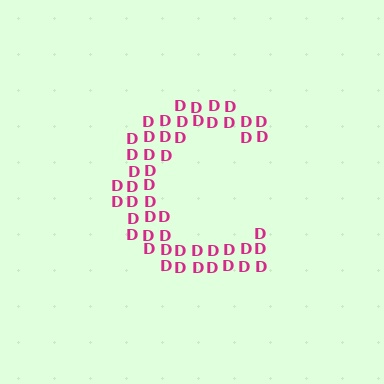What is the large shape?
The large shape is the letter C.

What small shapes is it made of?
It is made of small letter D's.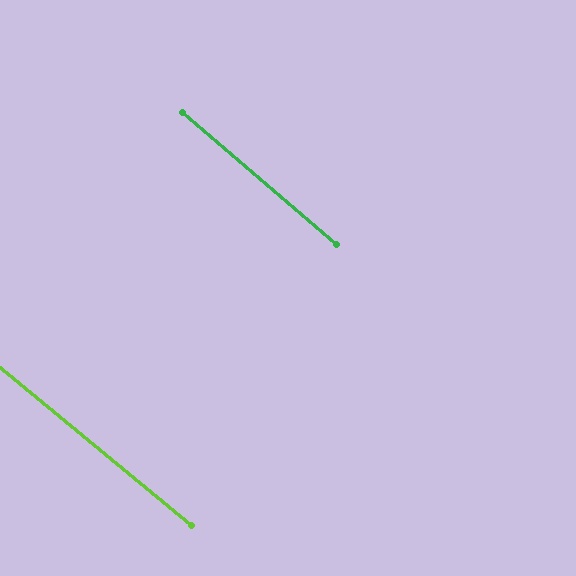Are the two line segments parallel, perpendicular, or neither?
Parallel — their directions differ by only 1.1°.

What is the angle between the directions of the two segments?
Approximately 1 degree.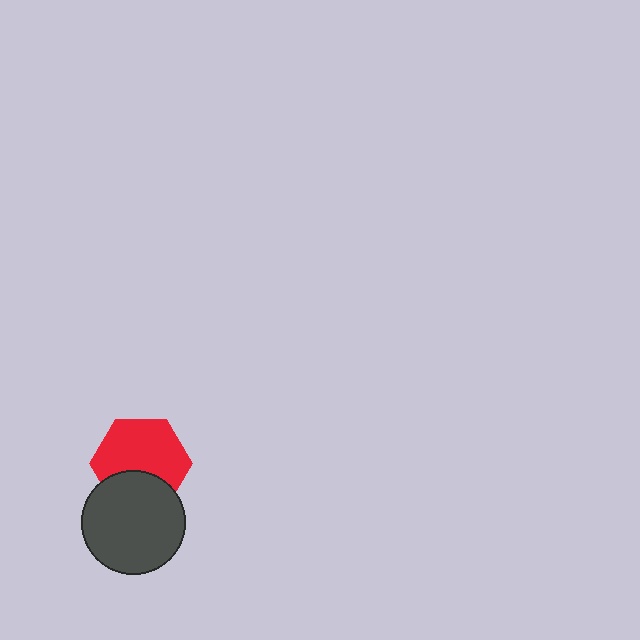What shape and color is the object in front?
The object in front is a dark gray circle.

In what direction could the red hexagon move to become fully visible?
The red hexagon could move up. That would shift it out from behind the dark gray circle entirely.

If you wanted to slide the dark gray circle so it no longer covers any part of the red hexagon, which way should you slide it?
Slide it down — that is the most direct way to separate the two shapes.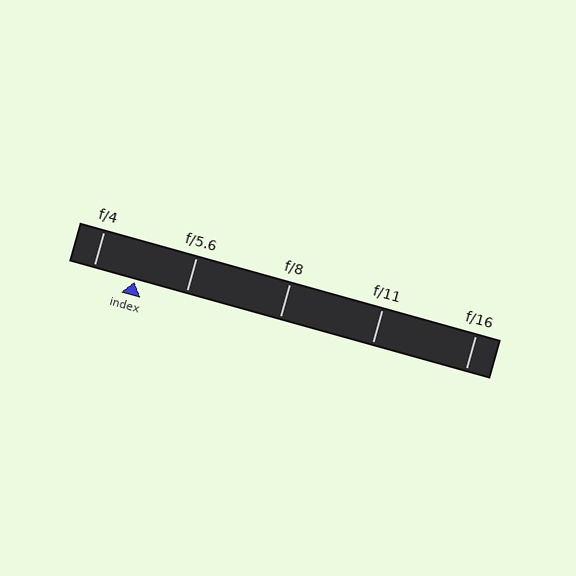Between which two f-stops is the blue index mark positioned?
The index mark is between f/4 and f/5.6.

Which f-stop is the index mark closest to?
The index mark is closest to f/4.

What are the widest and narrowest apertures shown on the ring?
The widest aperture shown is f/4 and the narrowest is f/16.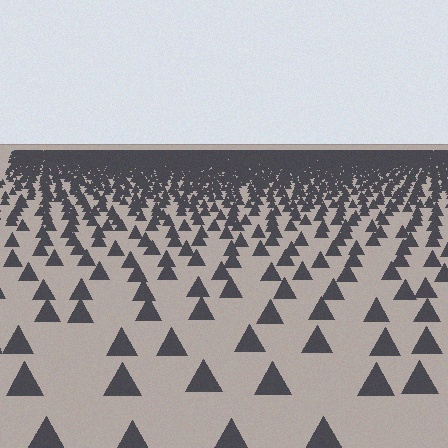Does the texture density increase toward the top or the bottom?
Density increases toward the top.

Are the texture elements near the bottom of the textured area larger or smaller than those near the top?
Larger. Near the bottom, elements are closer to the viewer and appear at a bigger on-screen size.